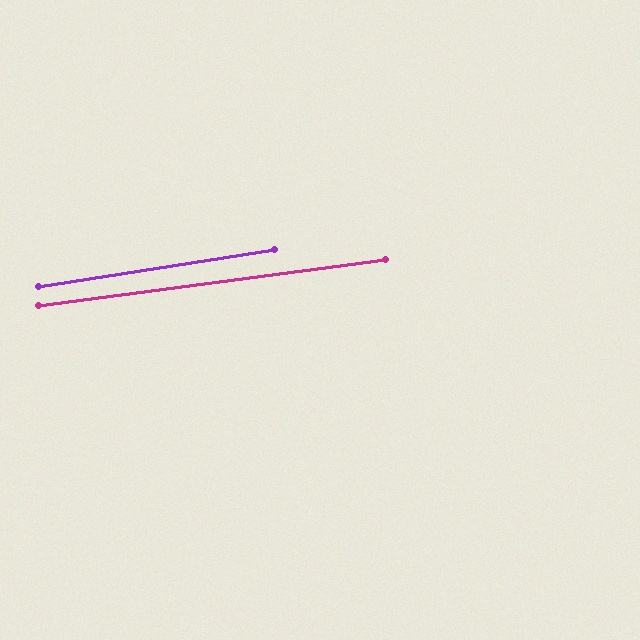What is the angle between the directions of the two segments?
Approximately 1 degree.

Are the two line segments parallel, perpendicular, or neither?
Parallel — their directions differ by only 1.3°.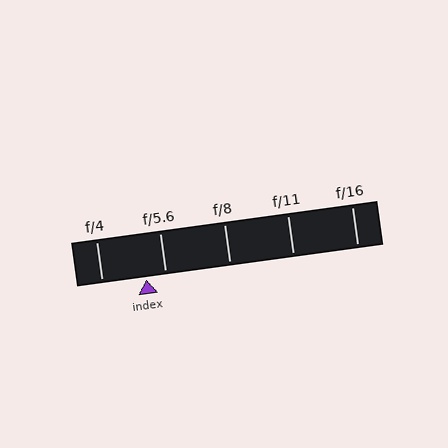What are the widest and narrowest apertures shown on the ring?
The widest aperture shown is f/4 and the narrowest is f/16.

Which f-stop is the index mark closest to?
The index mark is closest to f/5.6.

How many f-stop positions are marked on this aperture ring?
There are 5 f-stop positions marked.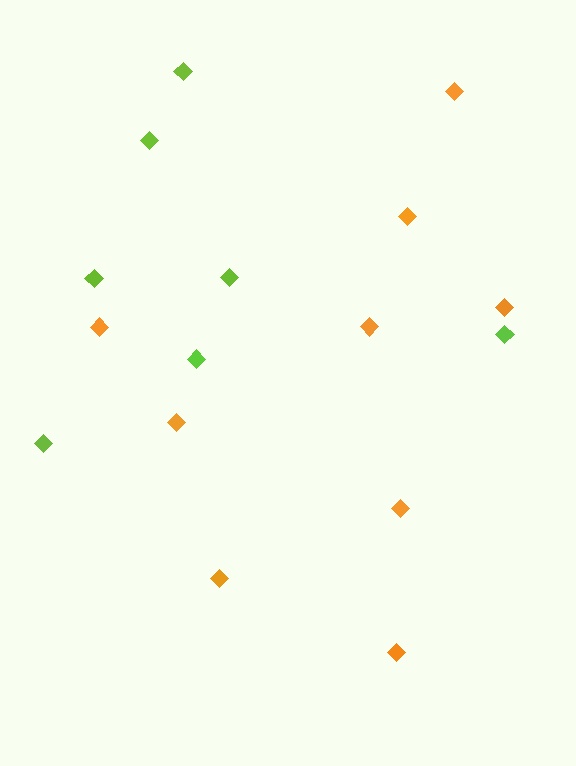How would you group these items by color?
There are 2 groups: one group of orange diamonds (9) and one group of lime diamonds (7).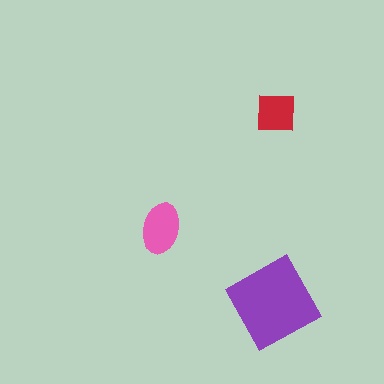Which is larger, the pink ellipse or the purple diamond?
The purple diamond.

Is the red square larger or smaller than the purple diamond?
Smaller.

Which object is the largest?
The purple diamond.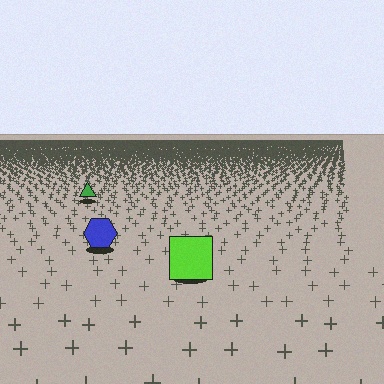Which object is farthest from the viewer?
The green triangle is farthest from the viewer. It appears smaller and the ground texture around it is denser.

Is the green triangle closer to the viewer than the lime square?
No. The lime square is closer — you can tell from the texture gradient: the ground texture is coarser near it.